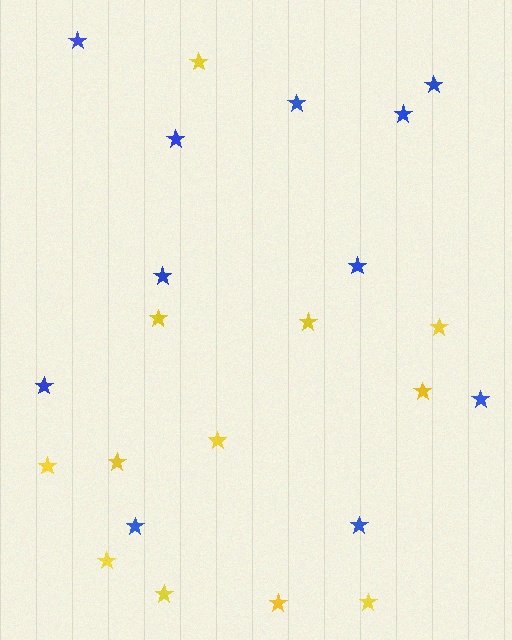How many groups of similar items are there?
There are 2 groups: one group of yellow stars (12) and one group of blue stars (11).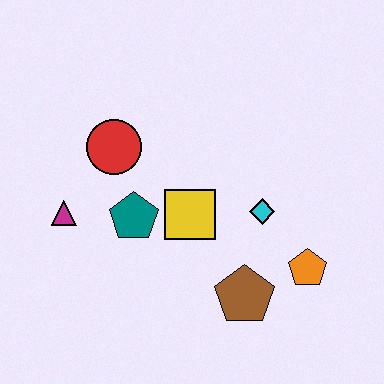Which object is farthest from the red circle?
The orange pentagon is farthest from the red circle.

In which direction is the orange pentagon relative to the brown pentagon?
The orange pentagon is to the right of the brown pentagon.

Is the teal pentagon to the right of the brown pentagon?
No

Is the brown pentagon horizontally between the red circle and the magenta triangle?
No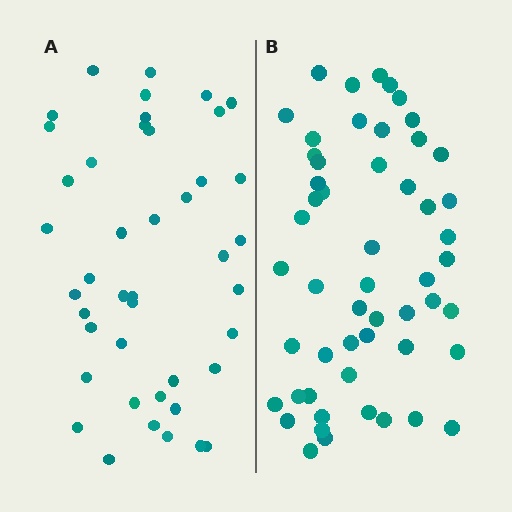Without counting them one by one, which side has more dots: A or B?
Region B (the right region) has more dots.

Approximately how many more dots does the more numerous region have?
Region B has roughly 10 or so more dots than region A.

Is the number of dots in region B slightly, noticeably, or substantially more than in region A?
Region B has only slightly more — the two regions are fairly close. The ratio is roughly 1.2 to 1.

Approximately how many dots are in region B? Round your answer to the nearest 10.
About 50 dots. (The exact count is 53, which rounds to 50.)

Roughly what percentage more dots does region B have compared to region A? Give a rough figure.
About 25% more.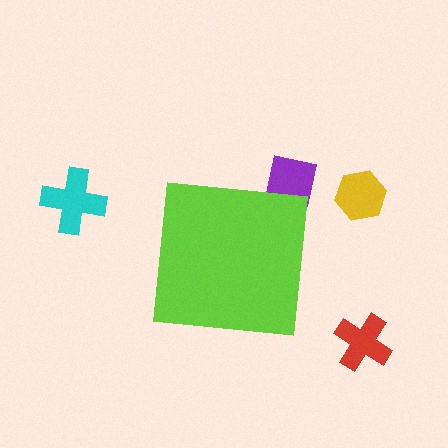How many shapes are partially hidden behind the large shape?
1 shape is partially hidden.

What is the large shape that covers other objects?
A lime square.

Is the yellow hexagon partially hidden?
No, the yellow hexagon is fully visible.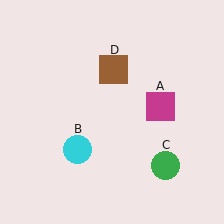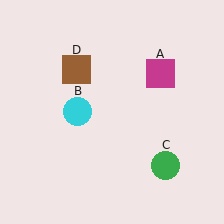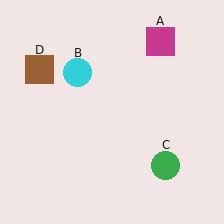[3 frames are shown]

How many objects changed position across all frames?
3 objects changed position: magenta square (object A), cyan circle (object B), brown square (object D).